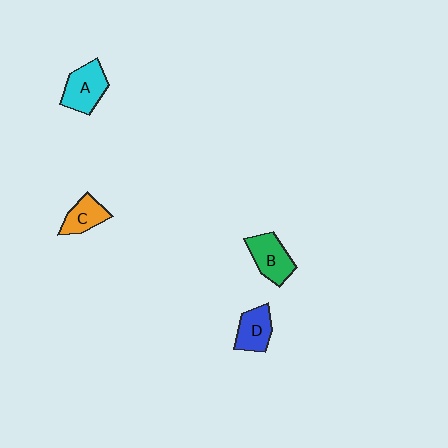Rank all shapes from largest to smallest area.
From largest to smallest: A (cyan), B (green), D (blue), C (orange).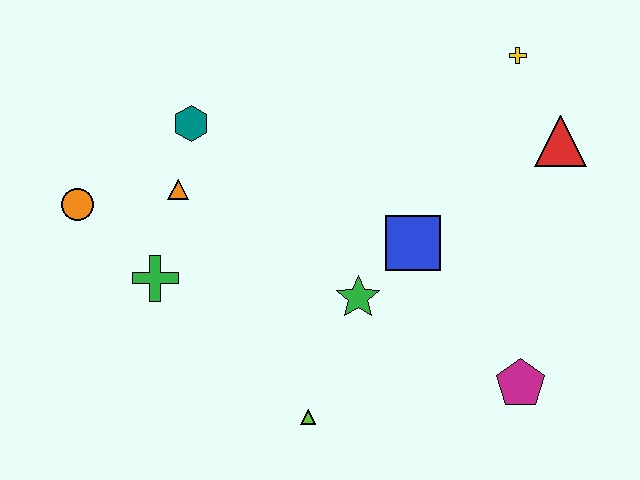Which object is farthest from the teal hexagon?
The magenta pentagon is farthest from the teal hexagon.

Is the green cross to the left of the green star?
Yes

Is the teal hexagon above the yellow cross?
No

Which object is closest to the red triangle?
The yellow cross is closest to the red triangle.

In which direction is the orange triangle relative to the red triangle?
The orange triangle is to the left of the red triangle.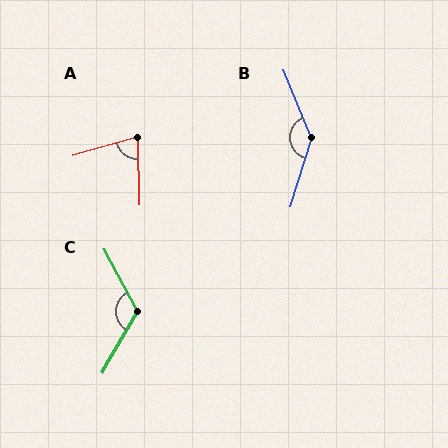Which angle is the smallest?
A, at approximately 75 degrees.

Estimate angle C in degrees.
Approximately 122 degrees.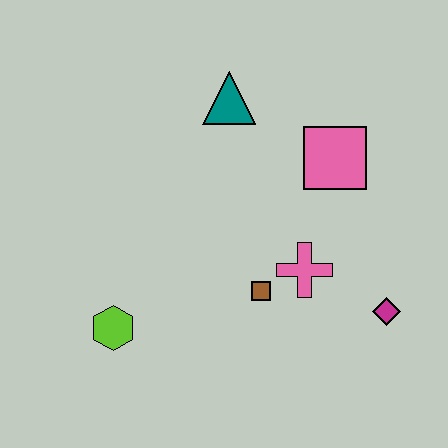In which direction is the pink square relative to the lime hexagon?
The pink square is to the right of the lime hexagon.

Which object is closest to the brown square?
The pink cross is closest to the brown square.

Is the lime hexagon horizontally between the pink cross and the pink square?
No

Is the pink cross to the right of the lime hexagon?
Yes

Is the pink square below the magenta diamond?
No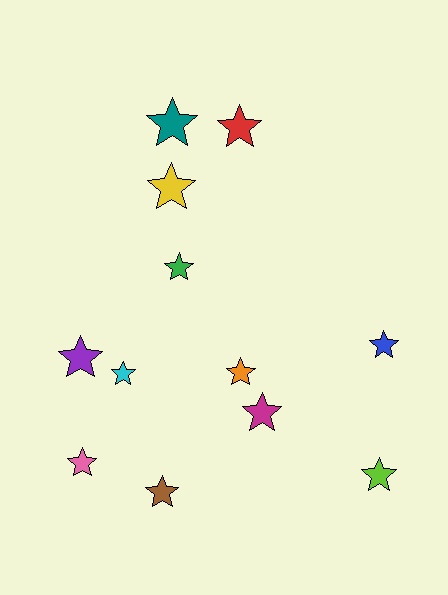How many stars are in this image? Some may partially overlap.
There are 12 stars.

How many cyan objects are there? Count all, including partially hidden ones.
There is 1 cyan object.